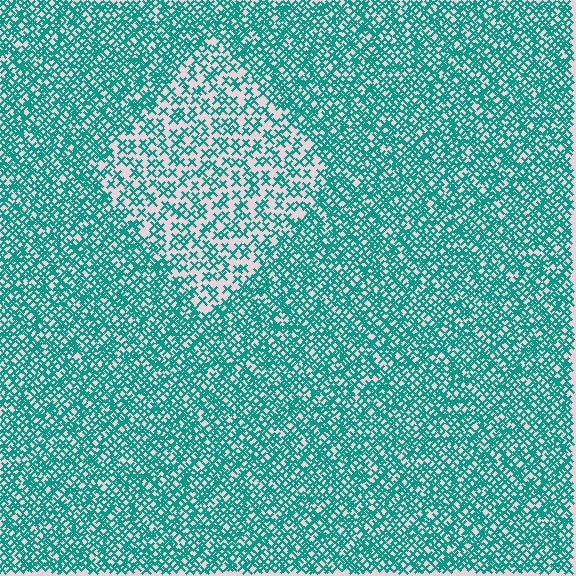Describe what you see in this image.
The image contains small teal elements arranged at two different densities. A diamond-shaped region is visible where the elements are less densely packed than the surrounding area.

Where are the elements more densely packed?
The elements are more densely packed outside the diamond boundary.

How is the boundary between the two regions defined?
The boundary is defined by a change in element density (approximately 2.0x ratio). All elements are the same color, size, and shape.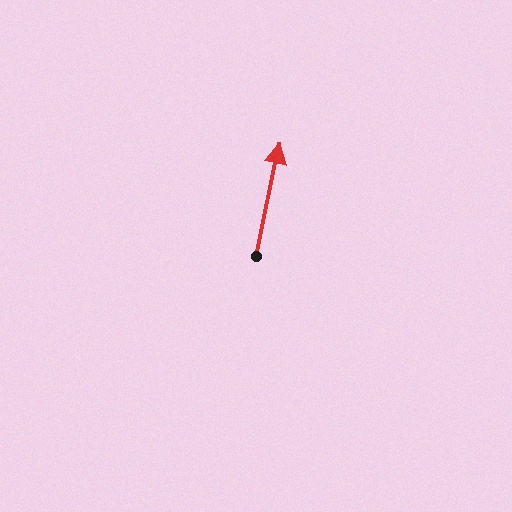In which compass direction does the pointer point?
North.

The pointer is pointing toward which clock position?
Roughly 12 o'clock.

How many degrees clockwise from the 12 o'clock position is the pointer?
Approximately 12 degrees.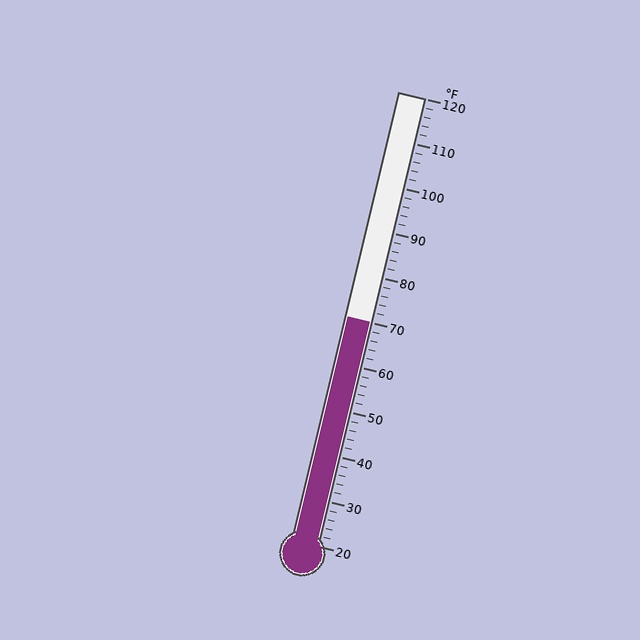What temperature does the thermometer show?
The thermometer shows approximately 70°F.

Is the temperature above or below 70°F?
The temperature is at 70°F.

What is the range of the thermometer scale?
The thermometer scale ranges from 20°F to 120°F.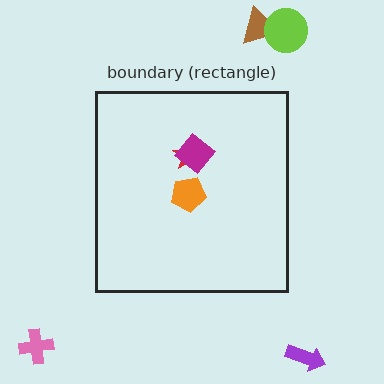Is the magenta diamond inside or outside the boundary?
Inside.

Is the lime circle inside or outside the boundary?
Outside.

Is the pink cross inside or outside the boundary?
Outside.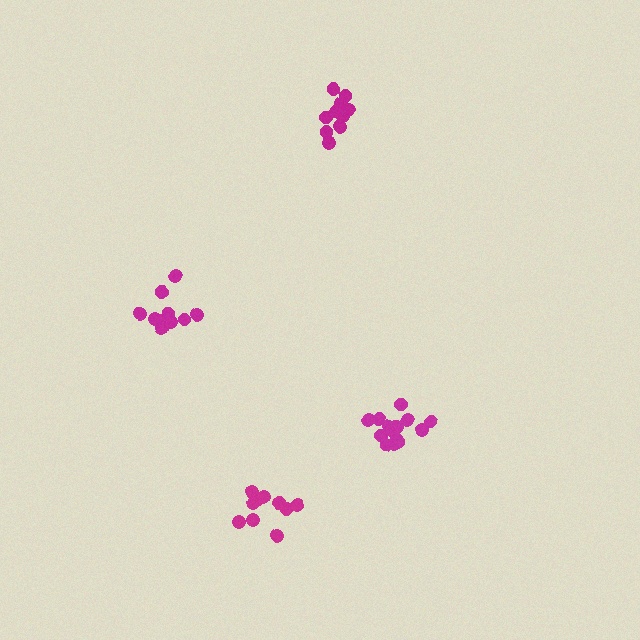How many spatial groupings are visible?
There are 4 spatial groupings.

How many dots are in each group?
Group 1: 11 dots, Group 2: 16 dots, Group 3: 11 dots, Group 4: 10 dots (48 total).